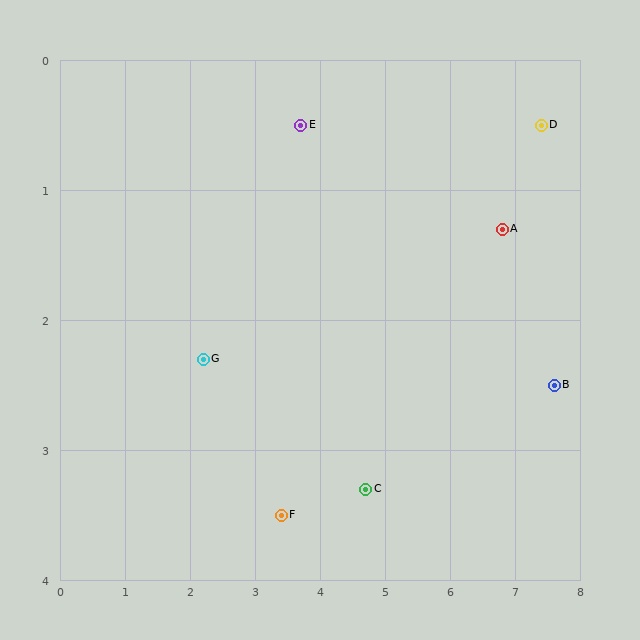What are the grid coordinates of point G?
Point G is at approximately (2.2, 2.3).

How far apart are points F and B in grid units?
Points F and B are about 4.3 grid units apart.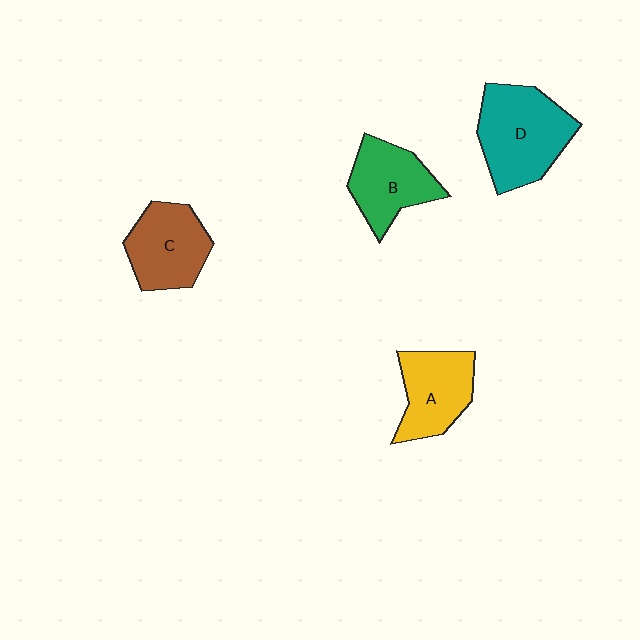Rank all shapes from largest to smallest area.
From largest to smallest: D (teal), C (brown), B (green), A (yellow).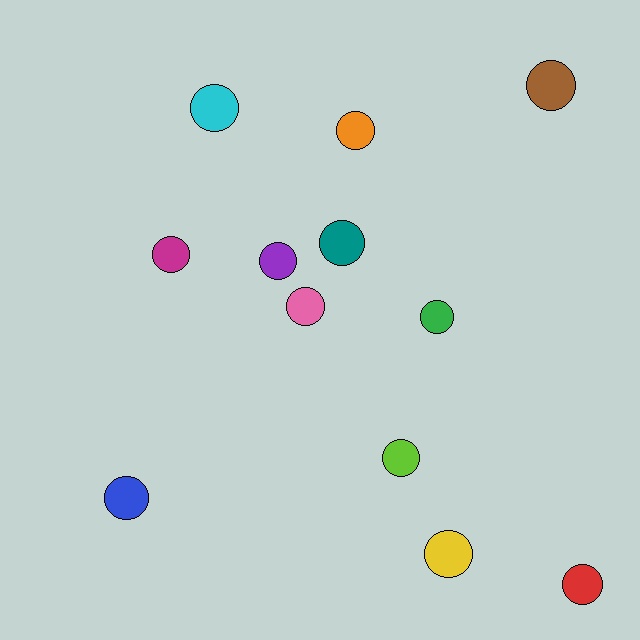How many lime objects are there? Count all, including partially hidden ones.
There is 1 lime object.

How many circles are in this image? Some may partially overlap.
There are 12 circles.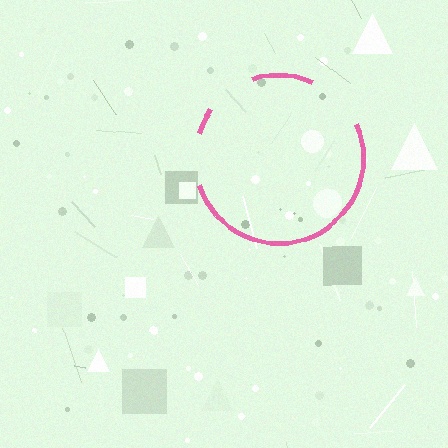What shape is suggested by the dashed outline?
The dashed outline suggests a circle.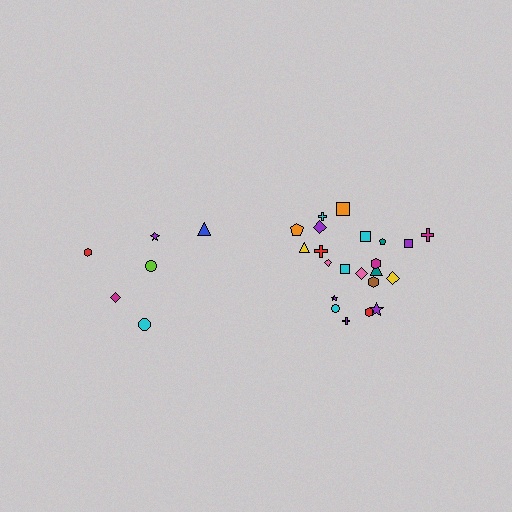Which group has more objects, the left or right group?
The right group.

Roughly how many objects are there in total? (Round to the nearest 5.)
Roughly 30 objects in total.